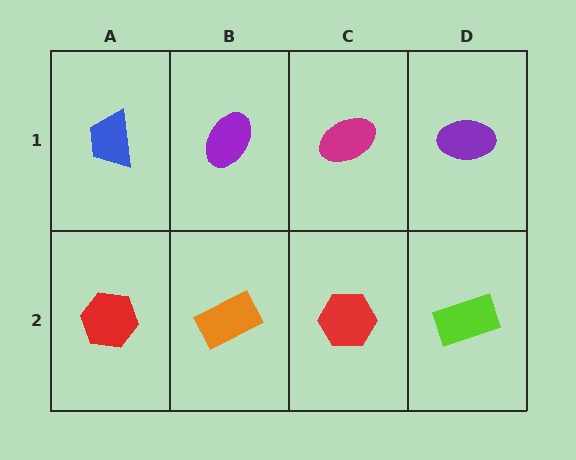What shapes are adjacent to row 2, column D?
A purple ellipse (row 1, column D), a red hexagon (row 2, column C).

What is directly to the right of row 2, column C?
A lime rectangle.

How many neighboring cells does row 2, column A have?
2.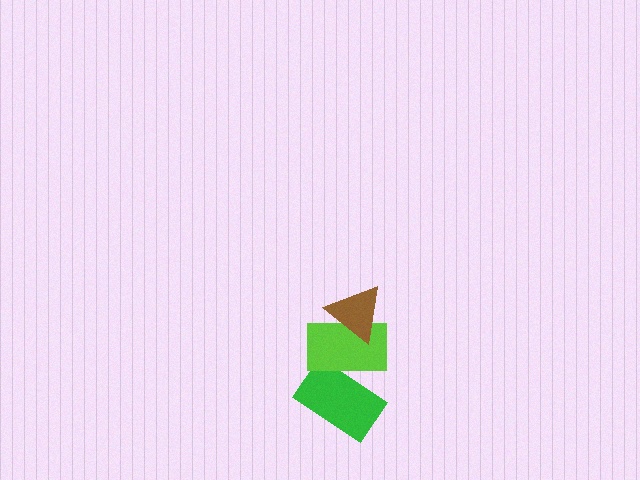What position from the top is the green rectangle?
The green rectangle is 3rd from the top.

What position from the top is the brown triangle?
The brown triangle is 1st from the top.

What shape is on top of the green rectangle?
The lime rectangle is on top of the green rectangle.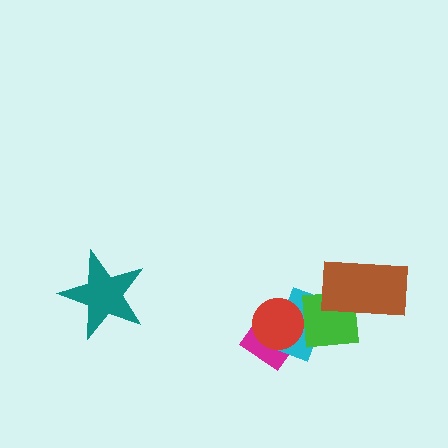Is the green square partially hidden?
Yes, it is partially covered by another shape.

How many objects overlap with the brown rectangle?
1 object overlaps with the brown rectangle.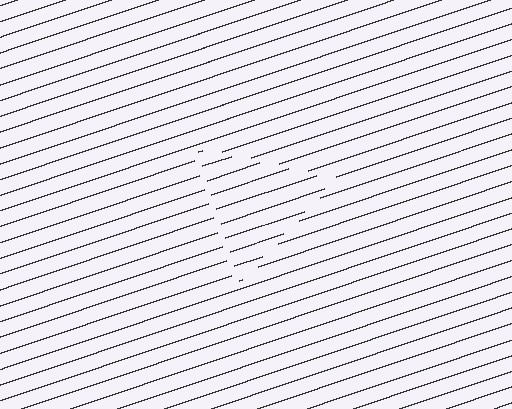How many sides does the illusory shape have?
3 sides — the line-ends trace a triangle.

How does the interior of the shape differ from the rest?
The interior of the shape contains the same grating, shifted by half a period — the contour is defined by the phase discontinuity where line-ends from the inner and outer gratings abut.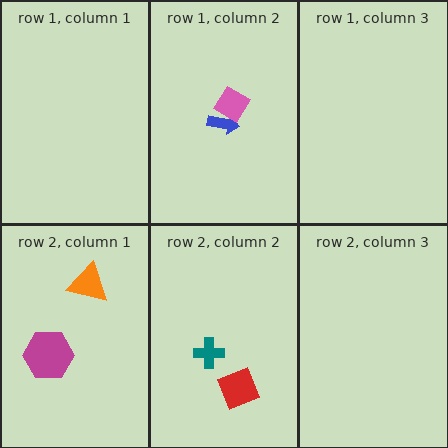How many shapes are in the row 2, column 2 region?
2.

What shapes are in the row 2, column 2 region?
The teal cross, the red square.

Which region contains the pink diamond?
The row 1, column 2 region.